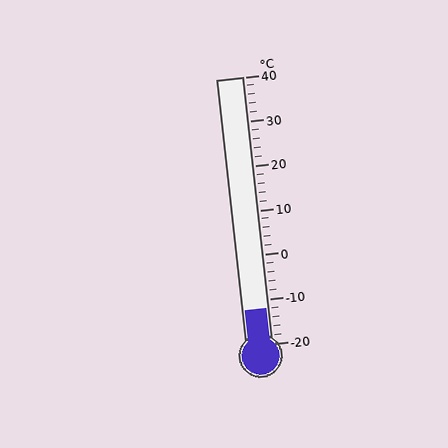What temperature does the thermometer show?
The thermometer shows approximately -12°C.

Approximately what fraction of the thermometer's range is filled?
The thermometer is filled to approximately 15% of its range.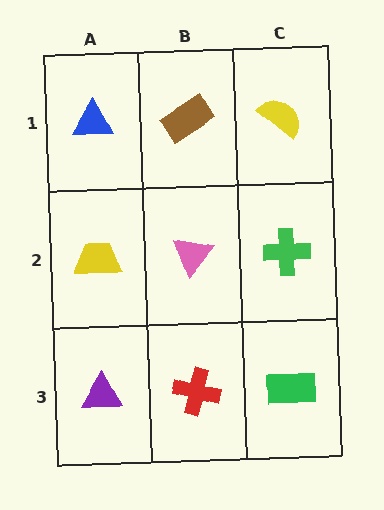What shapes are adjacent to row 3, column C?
A green cross (row 2, column C), a red cross (row 3, column B).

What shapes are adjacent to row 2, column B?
A brown rectangle (row 1, column B), a red cross (row 3, column B), a yellow trapezoid (row 2, column A), a green cross (row 2, column C).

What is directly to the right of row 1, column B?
A yellow semicircle.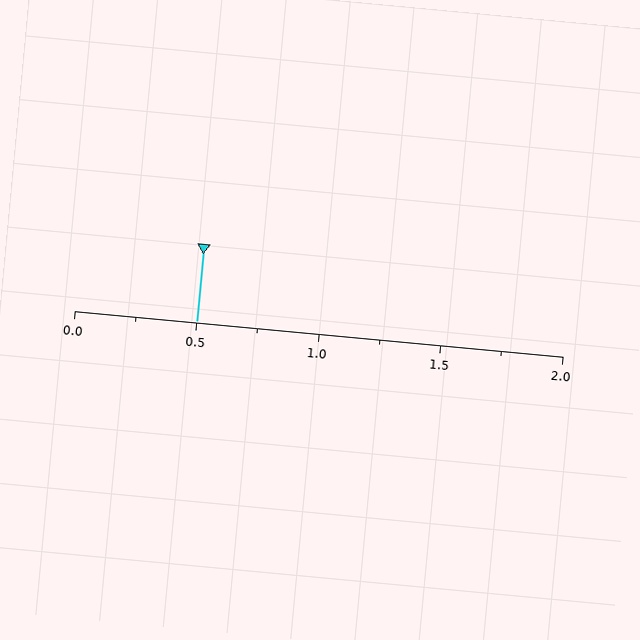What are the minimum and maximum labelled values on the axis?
The axis runs from 0.0 to 2.0.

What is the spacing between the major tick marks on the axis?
The major ticks are spaced 0.5 apart.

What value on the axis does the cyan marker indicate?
The marker indicates approximately 0.5.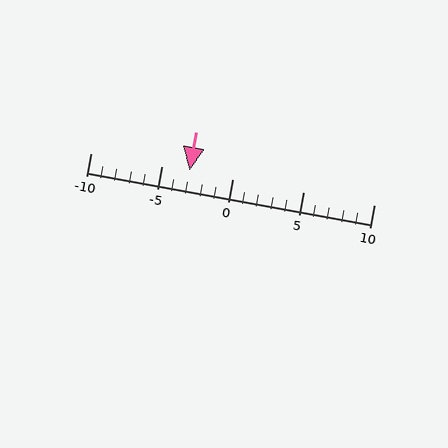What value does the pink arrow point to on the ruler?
The pink arrow points to approximately -3.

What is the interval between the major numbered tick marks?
The major tick marks are spaced 5 units apart.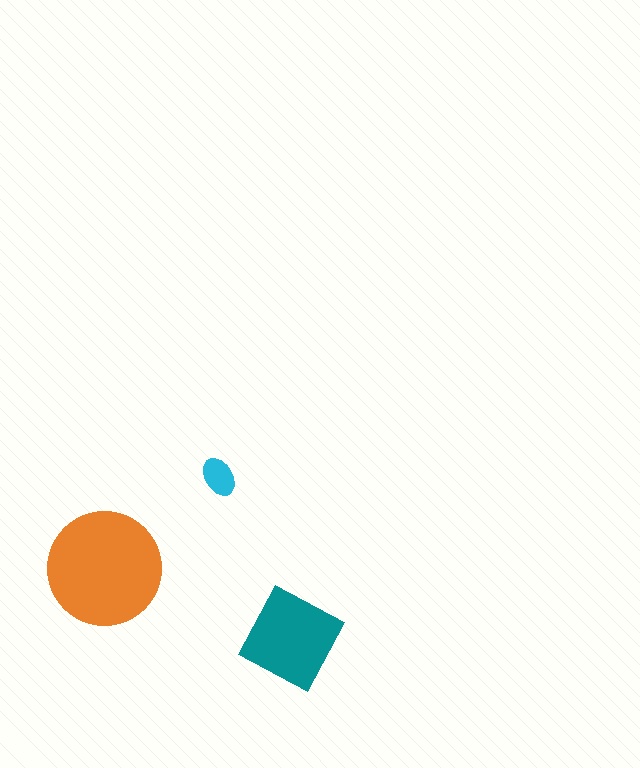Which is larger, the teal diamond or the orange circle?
The orange circle.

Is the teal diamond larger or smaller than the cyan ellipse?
Larger.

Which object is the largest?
The orange circle.